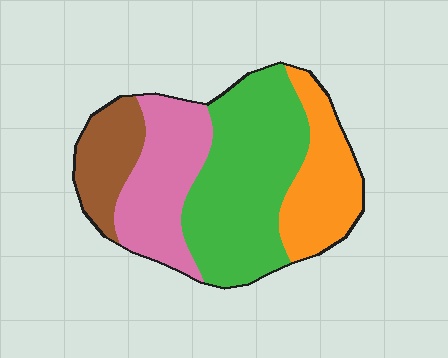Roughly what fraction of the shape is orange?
Orange covers about 20% of the shape.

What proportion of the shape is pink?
Pink takes up about one quarter (1/4) of the shape.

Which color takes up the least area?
Brown, at roughly 15%.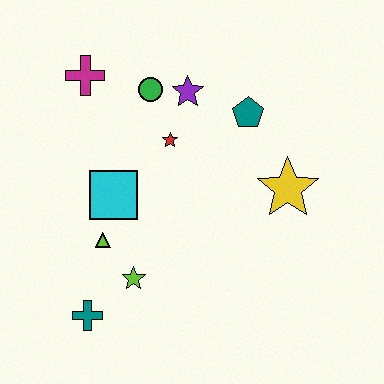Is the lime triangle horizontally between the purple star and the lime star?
No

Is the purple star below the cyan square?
No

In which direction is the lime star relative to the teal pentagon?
The lime star is below the teal pentagon.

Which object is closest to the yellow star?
The teal pentagon is closest to the yellow star.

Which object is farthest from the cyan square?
The yellow star is farthest from the cyan square.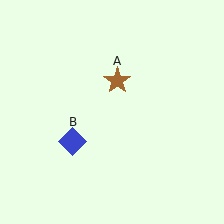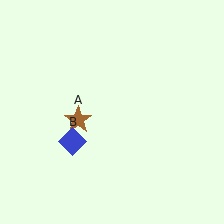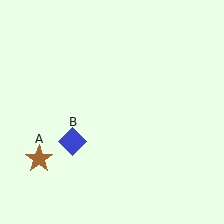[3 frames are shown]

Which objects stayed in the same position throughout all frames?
Blue diamond (object B) remained stationary.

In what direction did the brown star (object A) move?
The brown star (object A) moved down and to the left.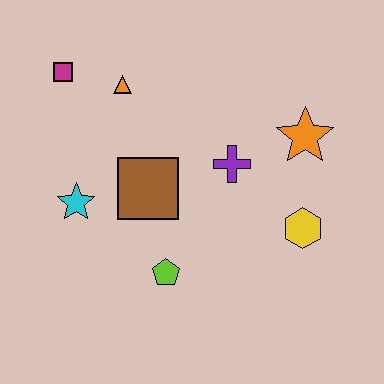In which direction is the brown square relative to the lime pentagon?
The brown square is above the lime pentagon.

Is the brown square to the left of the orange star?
Yes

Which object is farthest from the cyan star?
The orange star is farthest from the cyan star.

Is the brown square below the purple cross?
Yes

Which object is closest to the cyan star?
The brown square is closest to the cyan star.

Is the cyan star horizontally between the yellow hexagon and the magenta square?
Yes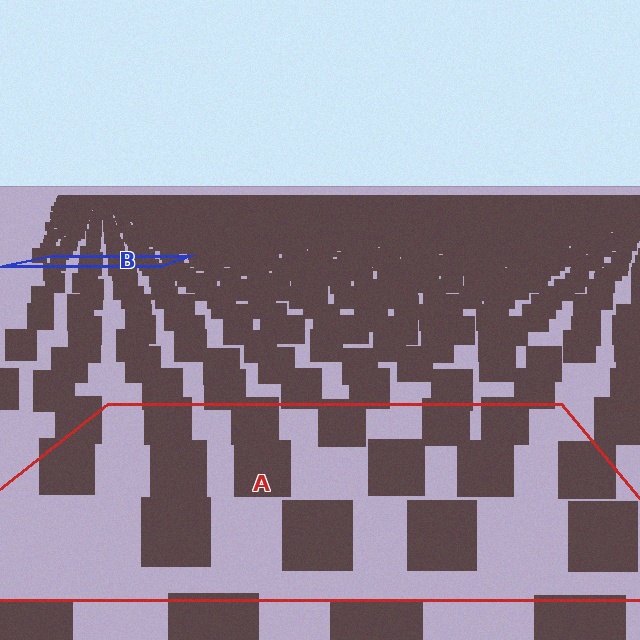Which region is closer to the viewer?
Region A is closer. The texture elements there are larger and more spread out.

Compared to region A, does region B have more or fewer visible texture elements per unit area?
Region B has more texture elements per unit area — they are packed more densely because it is farther away.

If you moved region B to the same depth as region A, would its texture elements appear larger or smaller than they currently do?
They would appear larger. At a closer depth, the same texture elements are projected at a bigger on-screen size.